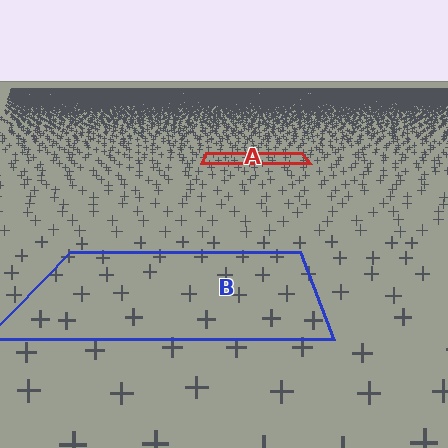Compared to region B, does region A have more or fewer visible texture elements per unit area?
Region A has more texture elements per unit area — they are packed more densely because it is farther away.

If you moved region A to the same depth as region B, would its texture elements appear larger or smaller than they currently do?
They would appear larger. At a closer depth, the same texture elements are projected at a bigger on-screen size.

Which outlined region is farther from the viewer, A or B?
Region A is farther from the viewer — the texture elements inside it appear smaller and more densely packed.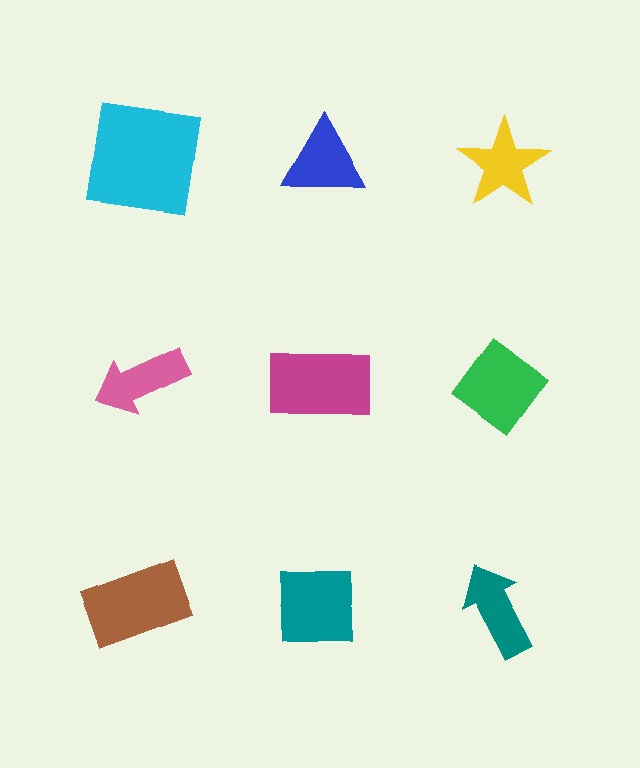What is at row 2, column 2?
A magenta rectangle.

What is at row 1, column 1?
A cyan square.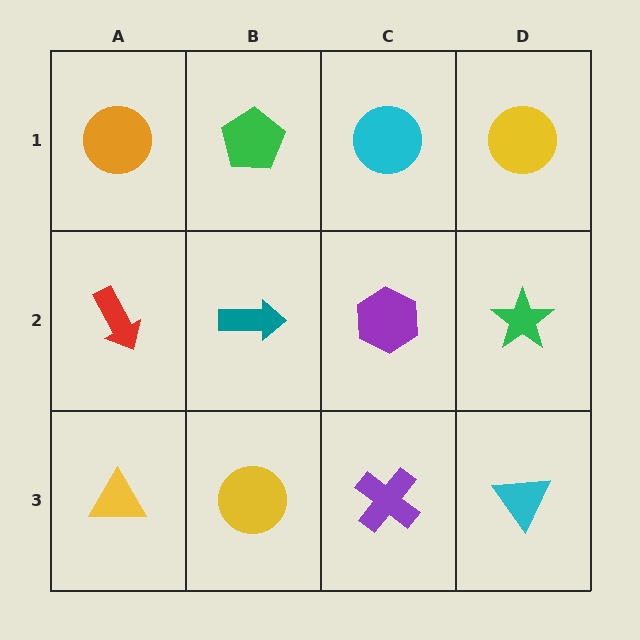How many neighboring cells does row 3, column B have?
3.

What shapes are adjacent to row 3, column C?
A purple hexagon (row 2, column C), a yellow circle (row 3, column B), a cyan triangle (row 3, column D).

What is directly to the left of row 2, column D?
A purple hexagon.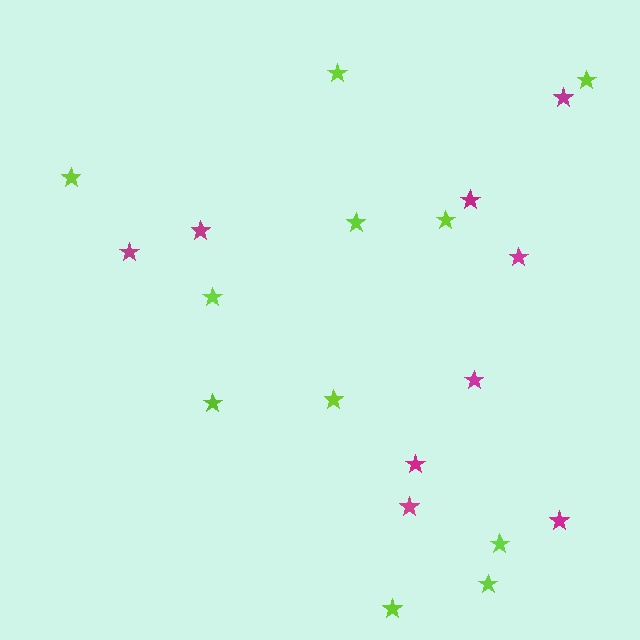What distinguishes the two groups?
There are 2 groups: one group of lime stars (11) and one group of magenta stars (9).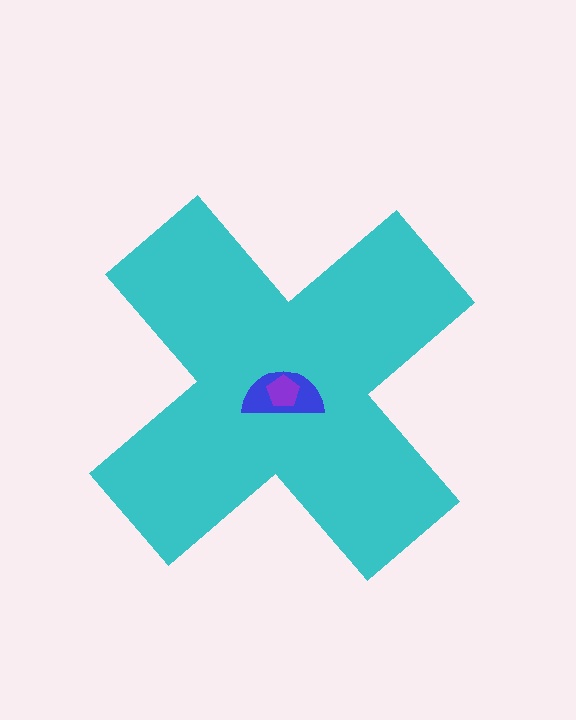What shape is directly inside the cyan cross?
The blue semicircle.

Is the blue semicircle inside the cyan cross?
Yes.